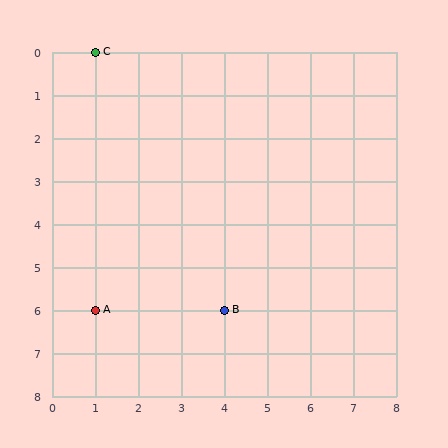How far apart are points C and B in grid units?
Points C and B are 3 columns and 6 rows apart (about 6.7 grid units diagonally).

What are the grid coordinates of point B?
Point B is at grid coordinates (4, 6).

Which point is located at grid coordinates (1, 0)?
Point C is at (1, 0).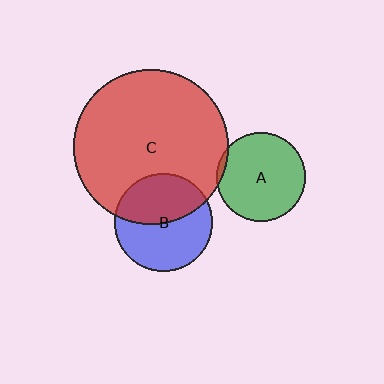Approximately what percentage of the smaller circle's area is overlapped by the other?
Approximately 45%.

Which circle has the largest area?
Circle C (red).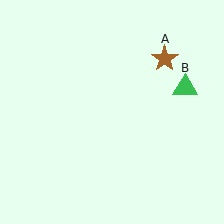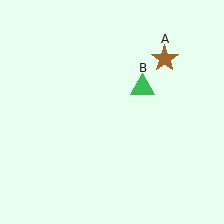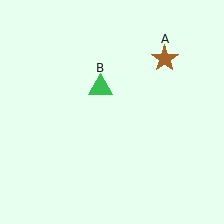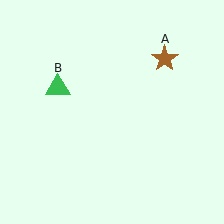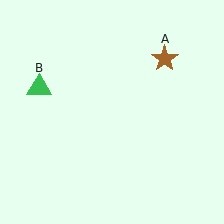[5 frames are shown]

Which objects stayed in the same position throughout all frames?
Brown star (object A) remained stationary.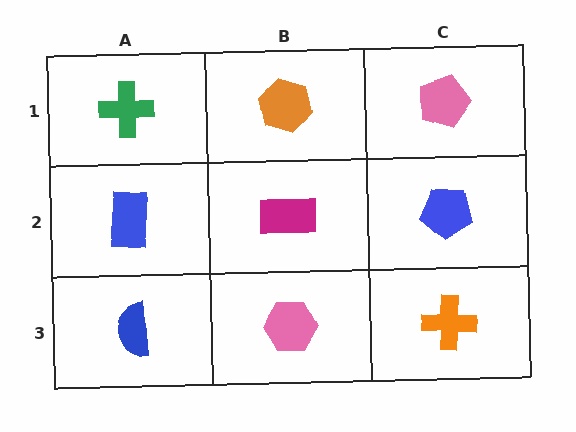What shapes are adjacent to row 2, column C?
A pink pentagon (row 1, column C), an orange cross (row 3, column C), a magenta rectangle (row 2, column B).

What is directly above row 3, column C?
A blue pentagon.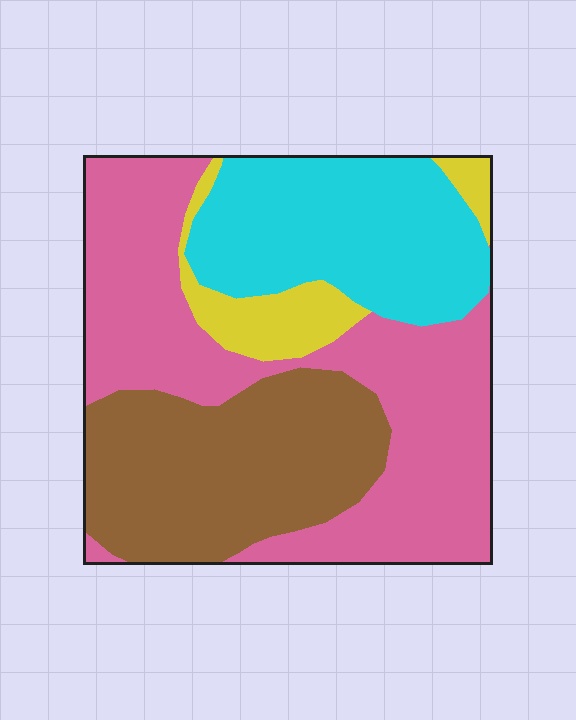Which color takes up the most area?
Pink, at roughly 40%.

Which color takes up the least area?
Yellow, at roughly 10%.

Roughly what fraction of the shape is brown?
Brown covers roughly 30% of the shape.